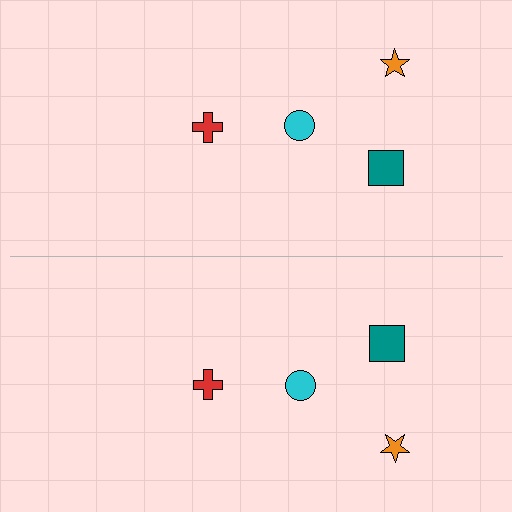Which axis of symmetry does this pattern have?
The pattern has a horizontal axis of symmetry running through the center of the image.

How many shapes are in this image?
There are 8 shapes in this image.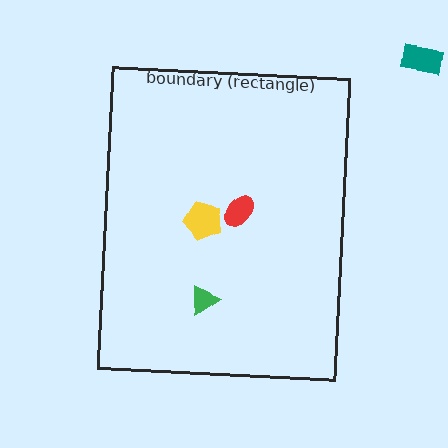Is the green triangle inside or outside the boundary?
Inside.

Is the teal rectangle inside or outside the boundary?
Outside.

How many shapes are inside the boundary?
3 inside, 1 outside.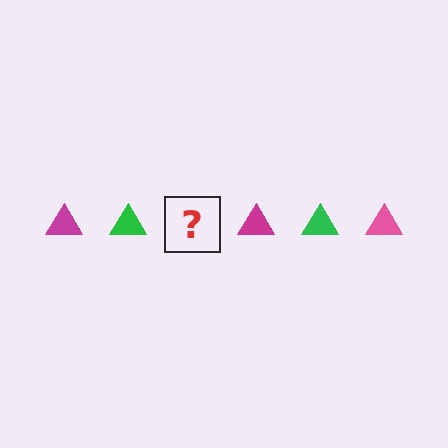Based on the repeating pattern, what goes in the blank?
The blank should be a pink triangle.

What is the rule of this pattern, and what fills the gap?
The rule is that the pattern cycles through magenta, green, pink triangles. The gap should be filled with a pink triangle.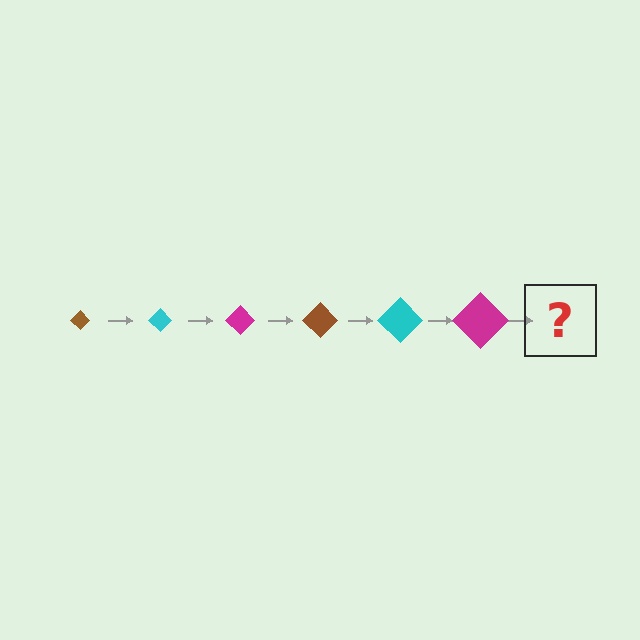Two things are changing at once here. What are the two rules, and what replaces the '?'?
The two rules are that the diamond grows larger each step and the color cycles through brown, cyan, and magenta. The '?' should be a brown diamond, larger than the previous one.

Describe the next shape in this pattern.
It should be a brown diamond, larger than the previous one.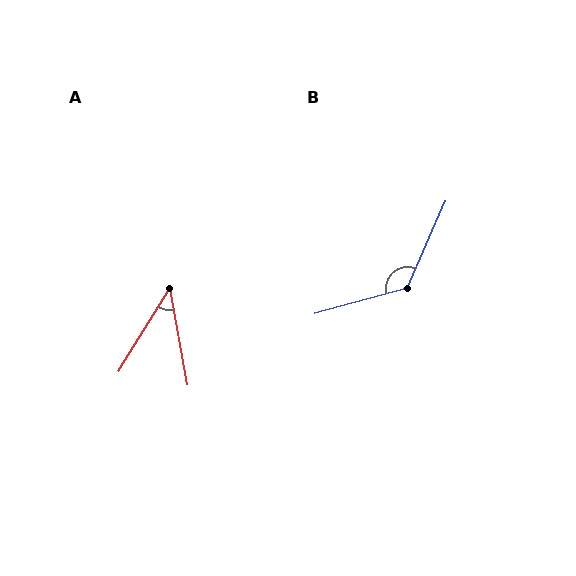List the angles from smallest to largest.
A (42°), B (129°).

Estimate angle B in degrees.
Approximately 129 degrees.